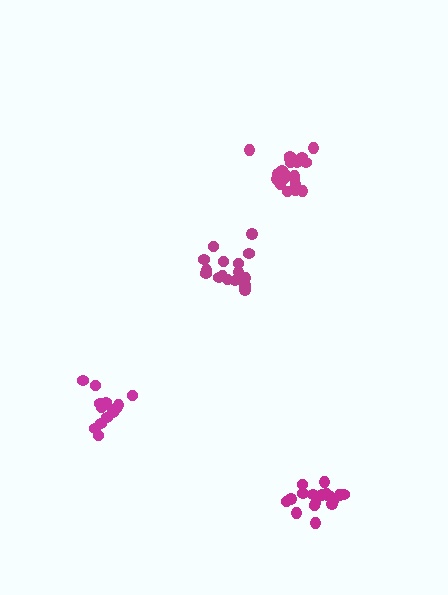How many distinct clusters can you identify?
There are 4 distinct clusters.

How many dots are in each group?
Group 1: 17 dots, Group 2: 20 dots, Group 3: 18 dots, Group 4: 14 dots (69 total).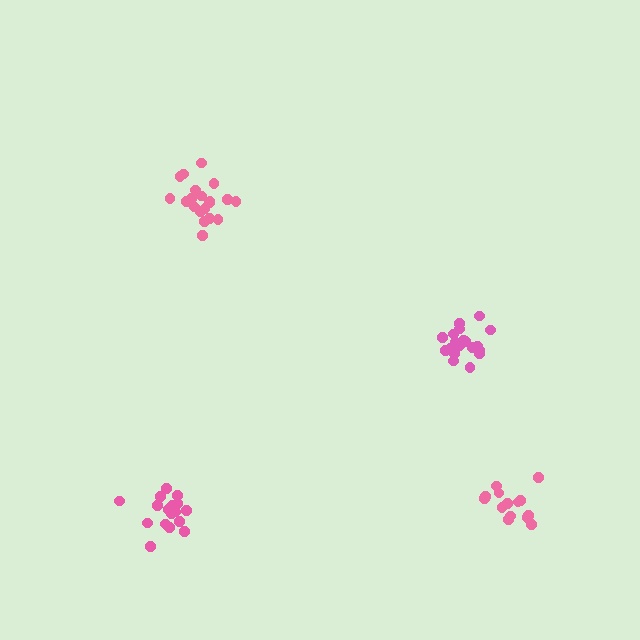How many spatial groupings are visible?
There are 4 spatial groupings.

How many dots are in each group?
Group 1: 20 dots, Group 2: 18 dots, Group 3: 19 dots, Group 4: 15 dots (72 total).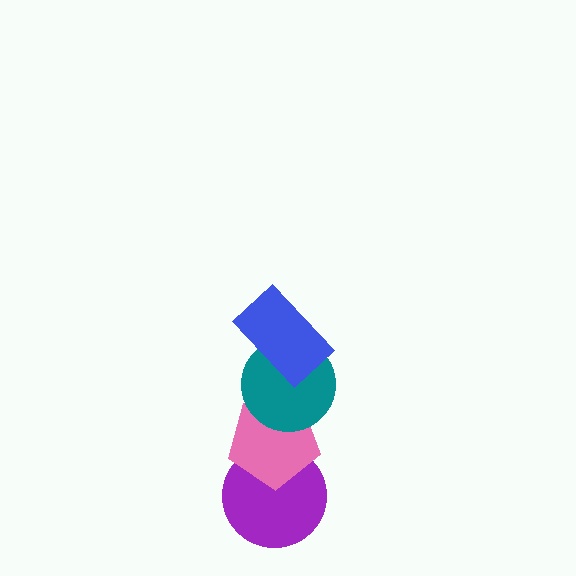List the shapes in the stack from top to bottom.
From top to bottom: the blue rectangle, the teal circle, the pink pentagon, the purple circle.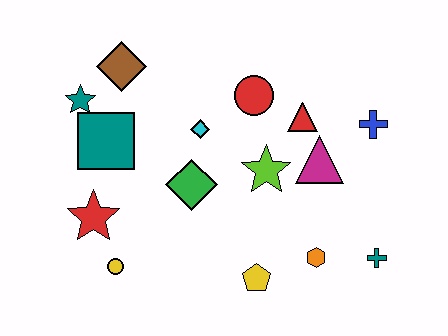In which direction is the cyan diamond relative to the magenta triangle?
The cyan diamond is to the left of the magenta triangle.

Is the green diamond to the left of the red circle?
Yes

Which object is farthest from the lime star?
The teal star is farthest from the lime star.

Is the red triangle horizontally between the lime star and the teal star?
No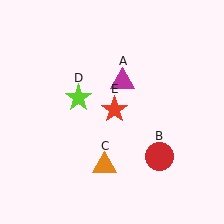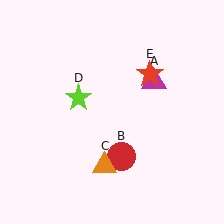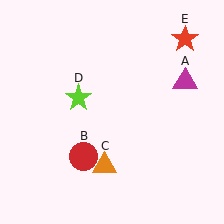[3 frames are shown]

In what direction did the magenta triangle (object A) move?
The magenta triangle (object A) moved right.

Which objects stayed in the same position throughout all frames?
Orange triangle (object C) and lime star (object D) remained stationary.